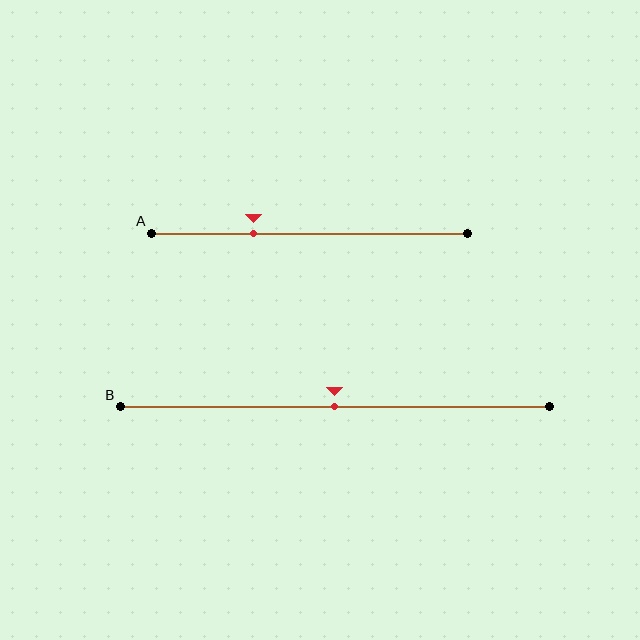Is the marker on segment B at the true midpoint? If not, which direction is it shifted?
Yes, the marker on segment B is at the true midpoint.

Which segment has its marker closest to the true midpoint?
Segment B has its marker closest to the true midpoint.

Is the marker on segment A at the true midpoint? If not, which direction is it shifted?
No, the marker on segment A is shifted to the left by about 18% of the segment length.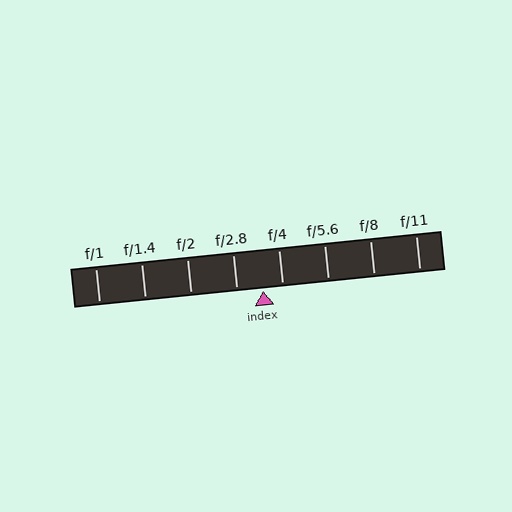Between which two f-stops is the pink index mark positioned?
The index mark is between f/2.8 and f/4.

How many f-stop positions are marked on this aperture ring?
There are 8 f-stop positions marked.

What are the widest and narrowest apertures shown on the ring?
The widest aperture shown is f/1 and the narrowest is f/11.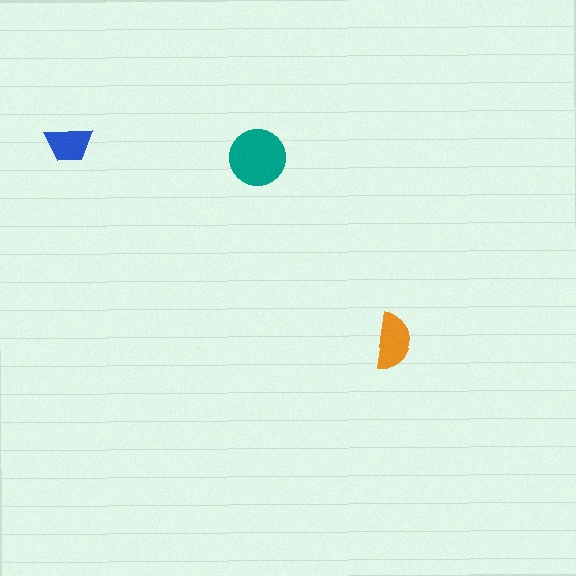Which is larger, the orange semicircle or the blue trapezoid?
The orange semicircle.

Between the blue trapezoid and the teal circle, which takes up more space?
The teal circle.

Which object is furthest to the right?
The orange semicircle is rightmost.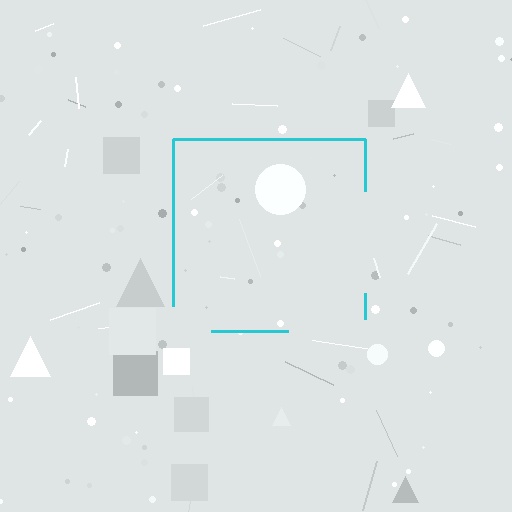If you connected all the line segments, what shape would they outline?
They would outline a square.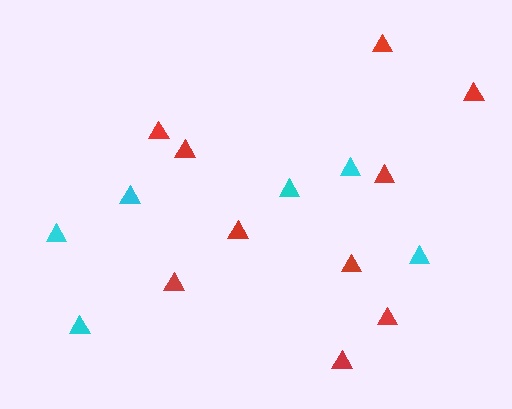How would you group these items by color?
There are 2 groups: one group of red triangles (10) and one group of cyan triangles (6).